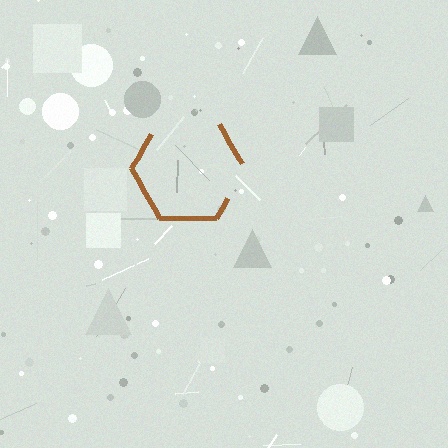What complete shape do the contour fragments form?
The contour fragments form a hexagon.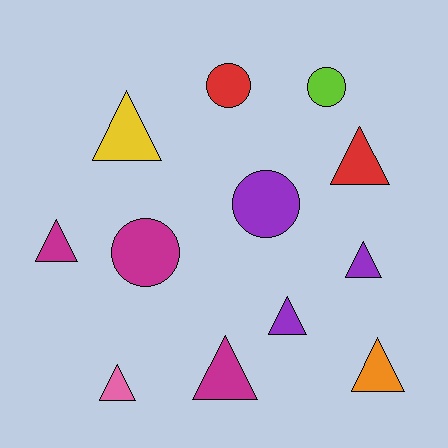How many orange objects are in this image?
There is 1 orange object.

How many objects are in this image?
There are 12 objects.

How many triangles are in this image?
There are 8 triangles.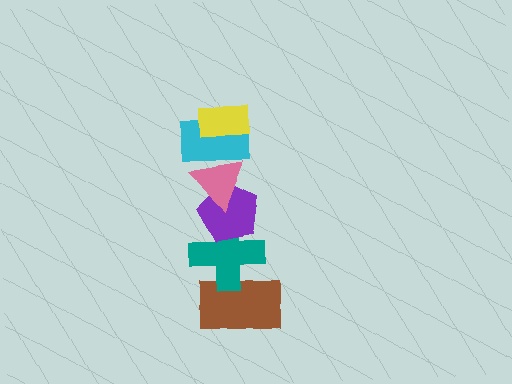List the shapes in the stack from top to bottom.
From top to bottom: the yellow rectangle, the cyan rectangle, the pink triangle, the purple pentagon, the teal cross, the brown rectangle.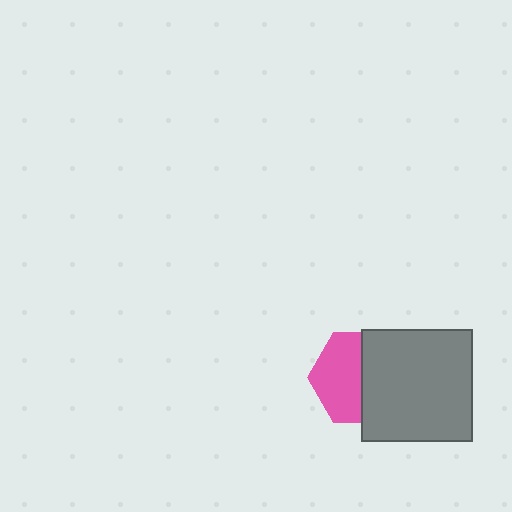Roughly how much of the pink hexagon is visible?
About half of it is visible (roughly 52%).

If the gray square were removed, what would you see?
You would see the complete pink hexagon.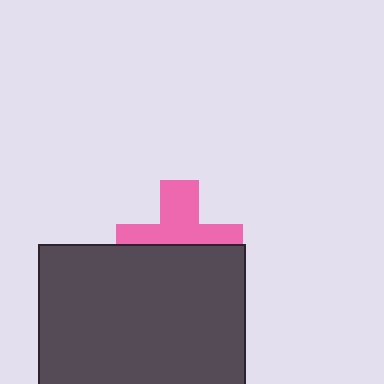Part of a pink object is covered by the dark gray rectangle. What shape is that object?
It is a cross.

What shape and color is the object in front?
The object in front is a dark gray rectangle.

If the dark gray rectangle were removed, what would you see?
You would see the complete pink cross.